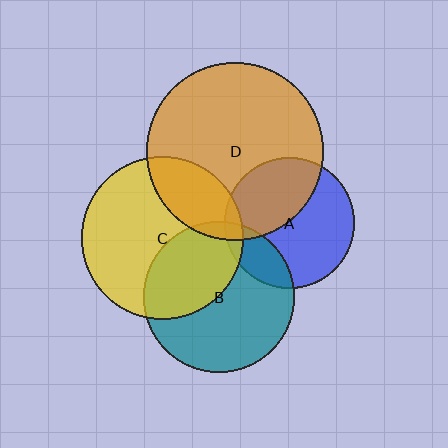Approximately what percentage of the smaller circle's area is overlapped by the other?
Approximately 40%.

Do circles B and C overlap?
Yes.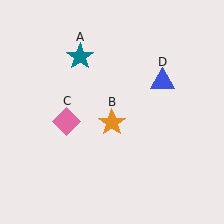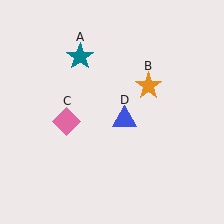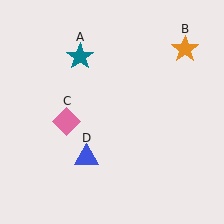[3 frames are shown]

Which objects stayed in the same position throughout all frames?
Teal star (object A) and pink diamond (object C) remained stationary.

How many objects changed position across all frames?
2 objects changed position: orange star (object B), blue triangle (object D).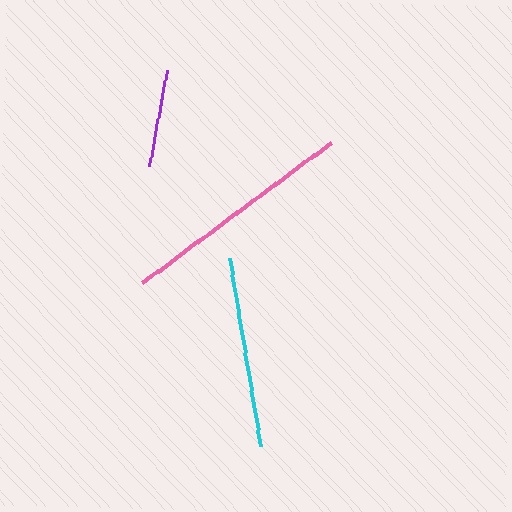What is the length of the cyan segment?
The cyan segment is approximately 191 pixels long.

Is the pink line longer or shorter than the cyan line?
The pink line is longer than the cyan line.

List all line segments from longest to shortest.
From longest to shortest: pink, cyan, purple.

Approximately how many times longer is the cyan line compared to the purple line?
The cyan line is approximately 2.0 times the length of the purple line.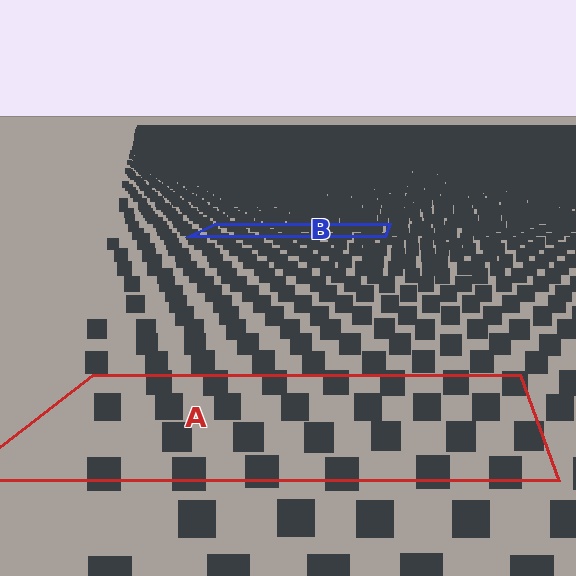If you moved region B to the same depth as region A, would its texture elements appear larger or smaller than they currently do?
They would appear larger. At a closer depth, the same texture elements are projected at a bigger on-screen size.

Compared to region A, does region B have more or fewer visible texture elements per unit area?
Region B has more texture elements per unit area — they are packed more densely because it is farther away.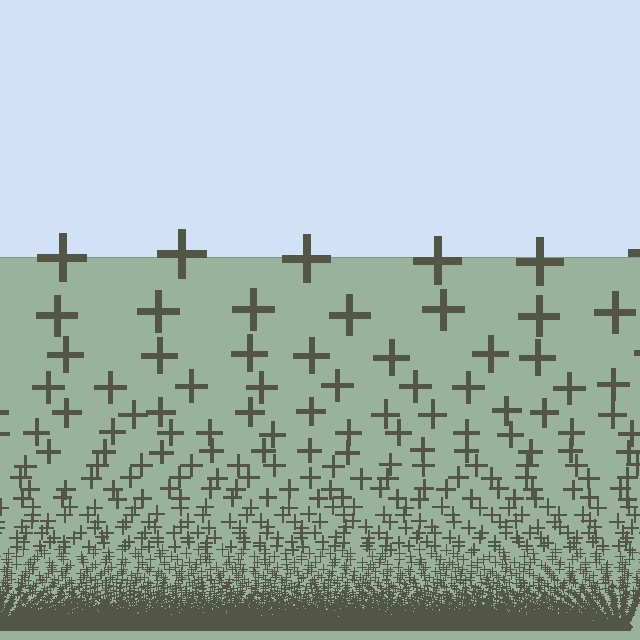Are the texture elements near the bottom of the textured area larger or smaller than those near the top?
Smaller. The gradient is inverted — elements near the bottom are smaller and denser.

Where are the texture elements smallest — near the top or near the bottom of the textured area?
Near the bottom.